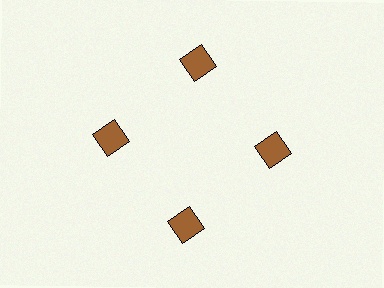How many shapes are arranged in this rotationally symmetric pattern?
There are 4 shapes, arranged in 4 groups of 1.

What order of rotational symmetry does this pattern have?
This pattern has 4-fold rotational symmetry.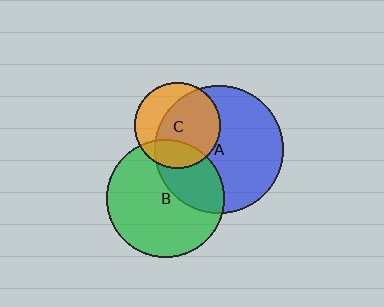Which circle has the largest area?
Circle A (blue).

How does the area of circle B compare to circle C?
Approximately 1.9 times.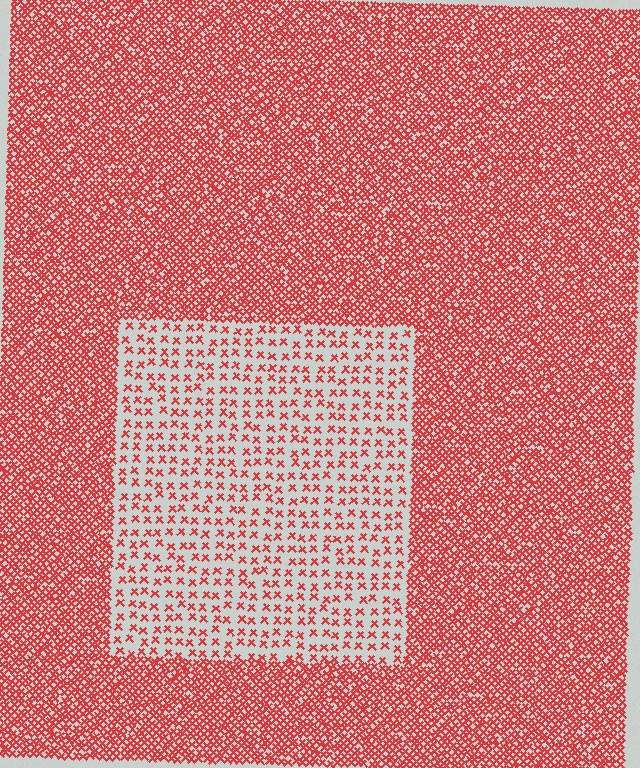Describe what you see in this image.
The image contains small red elements arranged at two different densities. A rectangle-shaped region is visible where the elements are less densely packed than the surrounding area.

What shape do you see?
I see a rectangle.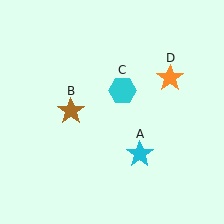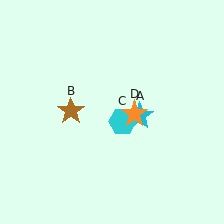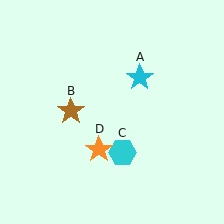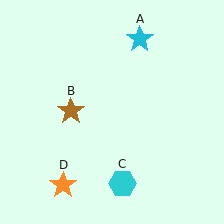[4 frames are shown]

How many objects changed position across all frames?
3 objects changed position: cyan star (object A), cyan hexagon (object C), orange star (object D).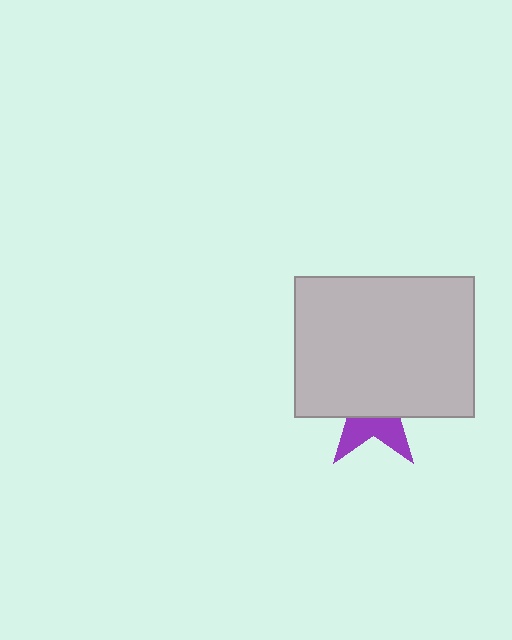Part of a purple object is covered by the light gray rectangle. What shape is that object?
It is a star.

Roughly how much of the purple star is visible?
A small part of it is visible (roughly 35%).